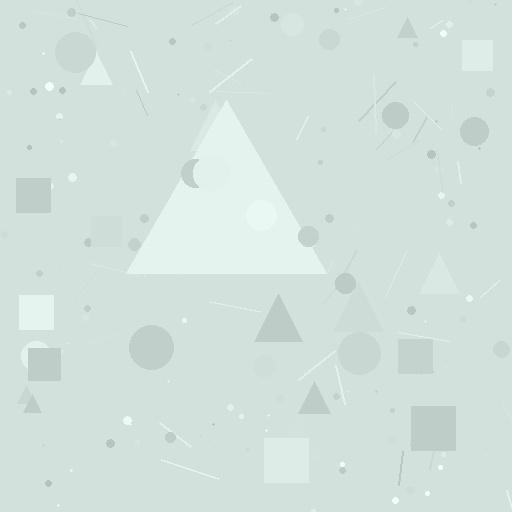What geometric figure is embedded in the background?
A triangle is embedded in the background.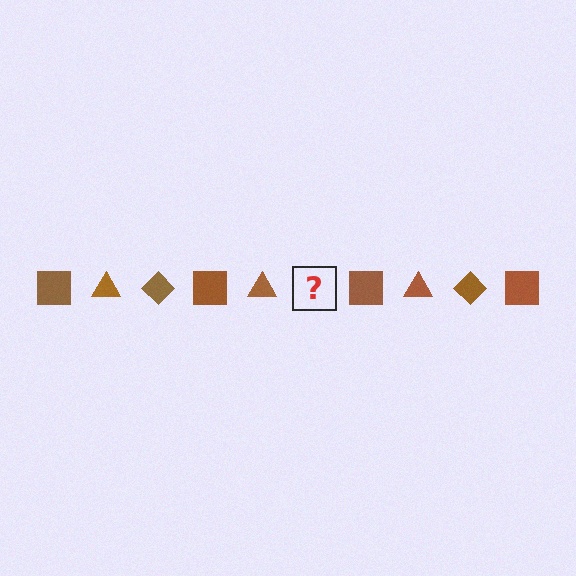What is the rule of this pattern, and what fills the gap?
The rule is that the pattern cycles through square, triangle, diamond shapes in brown. The gap should be filled with a brown diamond.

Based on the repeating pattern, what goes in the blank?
The blank should be a brown diamond.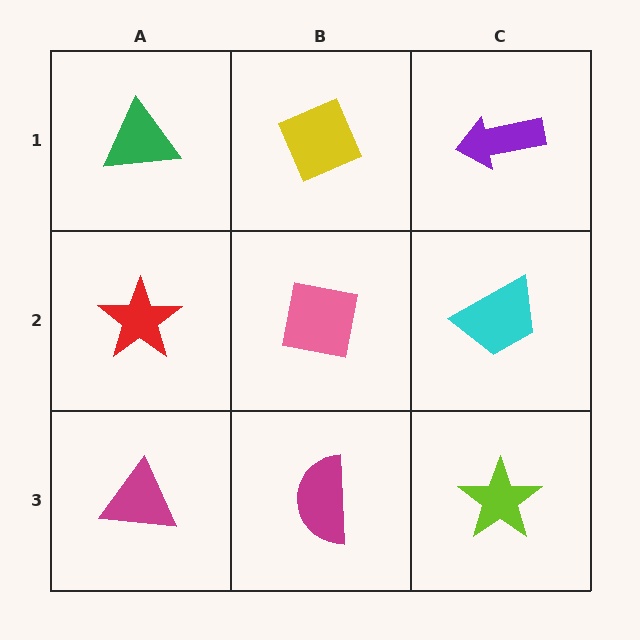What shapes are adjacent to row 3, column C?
A cyan trapezoid (row 2, column C), a magenta semicircle (row 3, column B).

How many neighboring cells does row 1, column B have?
3.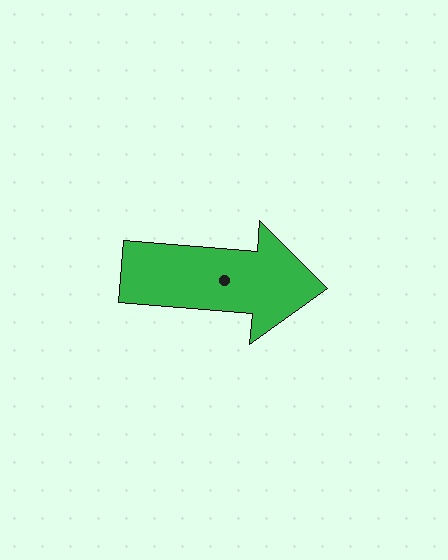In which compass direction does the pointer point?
East.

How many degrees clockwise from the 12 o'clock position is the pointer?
Approximately 95 degrees.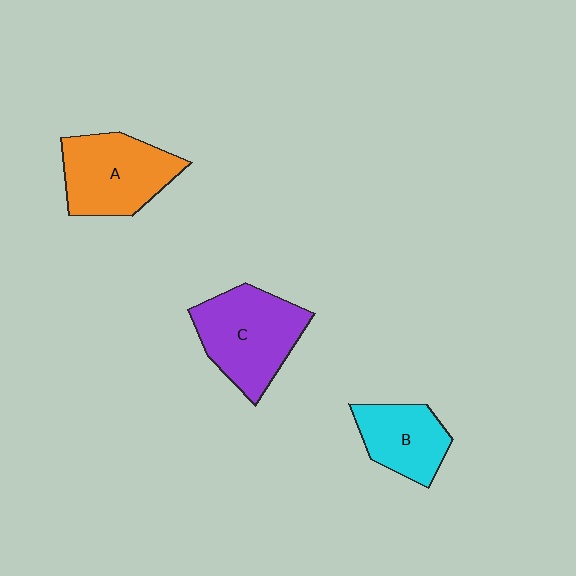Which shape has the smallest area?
Shape B (cyan).